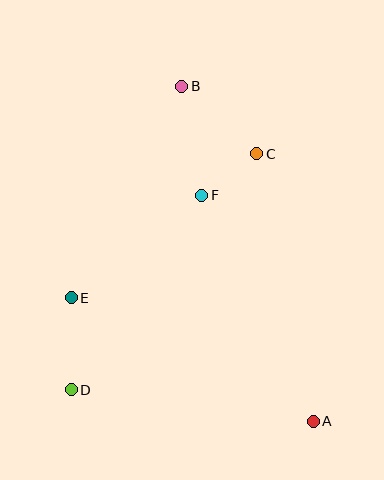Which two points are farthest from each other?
Points A and B are farthest from each other.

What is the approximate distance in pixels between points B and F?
The distance between B and F is approximately 111 pixels.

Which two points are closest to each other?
Points C and F are closest to each other.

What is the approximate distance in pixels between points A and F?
The distance between A and F is approximately 252 pixels.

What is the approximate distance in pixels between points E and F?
The distance between E and F is approximately 166 pixels.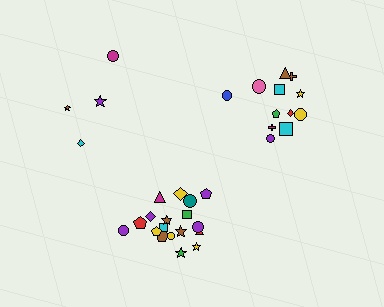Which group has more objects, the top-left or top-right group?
The top-right group.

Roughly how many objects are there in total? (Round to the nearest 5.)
Roughly 35 objects in total.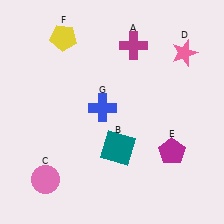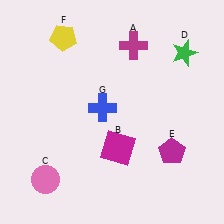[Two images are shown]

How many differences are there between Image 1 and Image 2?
There are 2 differences between the two images.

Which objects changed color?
B changed from teal to magenta. D changed from pink to green.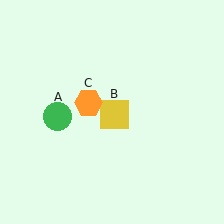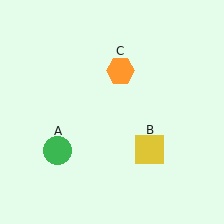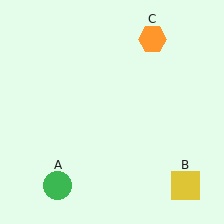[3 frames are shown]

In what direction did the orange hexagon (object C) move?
The orange hexagon (object C) moved up and to the right.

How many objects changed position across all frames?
3 objects changed position: green circle (object A), yellow square (object B), orange hexagon (object C).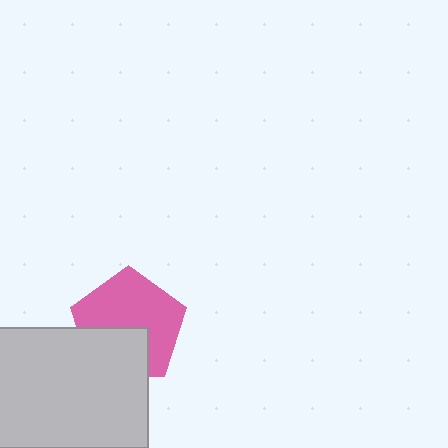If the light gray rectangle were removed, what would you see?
You would see the complete pink pentagon.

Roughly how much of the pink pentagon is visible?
About half of it is visible (roughly 64%).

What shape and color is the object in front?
The object in front is a light gray rectangle.